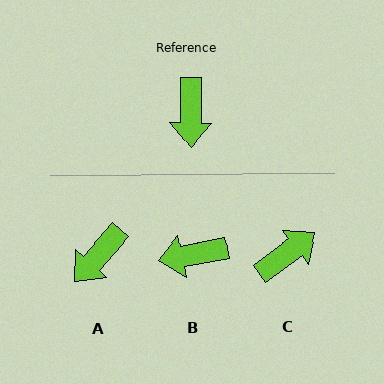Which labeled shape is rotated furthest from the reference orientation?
C, about 127 degrees away.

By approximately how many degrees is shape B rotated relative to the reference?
Approximately 79 degrees clockwise.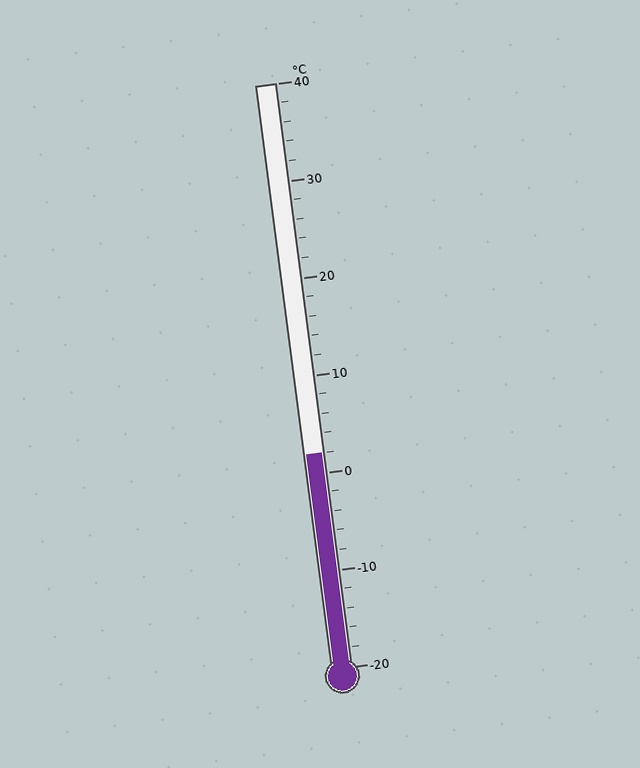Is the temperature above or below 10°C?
The temperature is below 10°C.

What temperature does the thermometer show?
The thermometer shows approximately 2°C.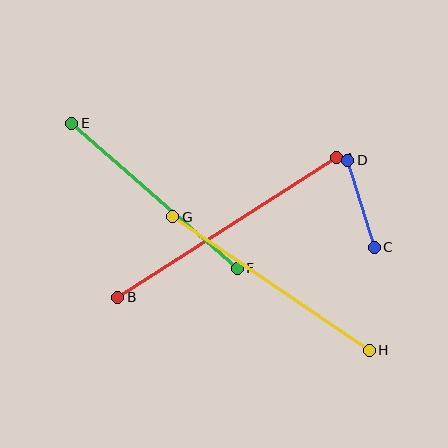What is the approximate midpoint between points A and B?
The midpoint is at approximately (227, 228) pixels.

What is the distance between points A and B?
The distance is approximately 259 pixels.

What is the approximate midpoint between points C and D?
The midpoint is at approximately (361, 204) pixels.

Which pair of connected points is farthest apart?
Points A and B are farthest apart.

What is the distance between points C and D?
The distance is approximately 91 pixels.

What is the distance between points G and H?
The distance is approximately 237 pixels.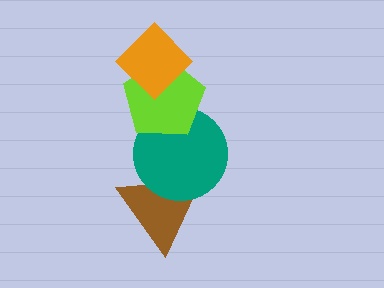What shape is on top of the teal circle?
The lime pentagon is on top of the teal circle.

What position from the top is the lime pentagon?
The lime pentagon is 2nd from the top.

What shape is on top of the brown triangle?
The teal circle is on top of the brown triangle.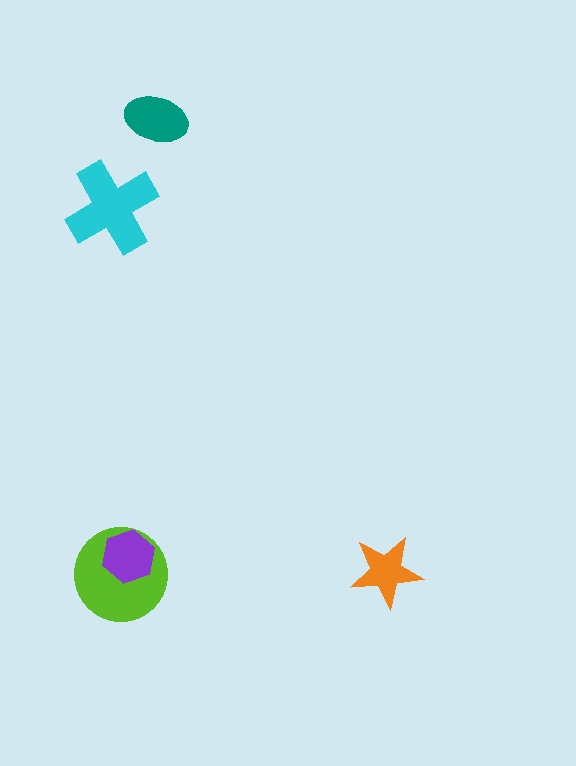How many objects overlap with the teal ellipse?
0 objects overlap with the teal ellipse.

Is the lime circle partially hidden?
Yes, it is partially covered by another shape.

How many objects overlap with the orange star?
0 objects overlap with the orange star.